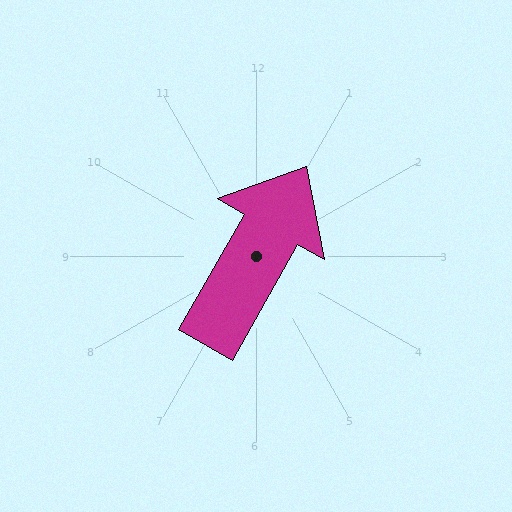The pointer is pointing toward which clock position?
Roughly 1 o'clock.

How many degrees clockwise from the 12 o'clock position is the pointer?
Approximately 30 degrees.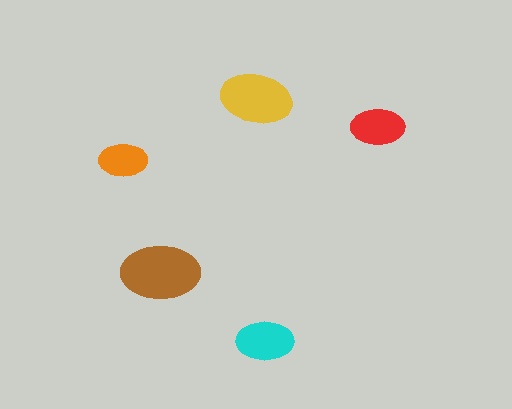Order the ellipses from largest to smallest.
the brown one, the yellow one, the cyan one, the red one, the orange one.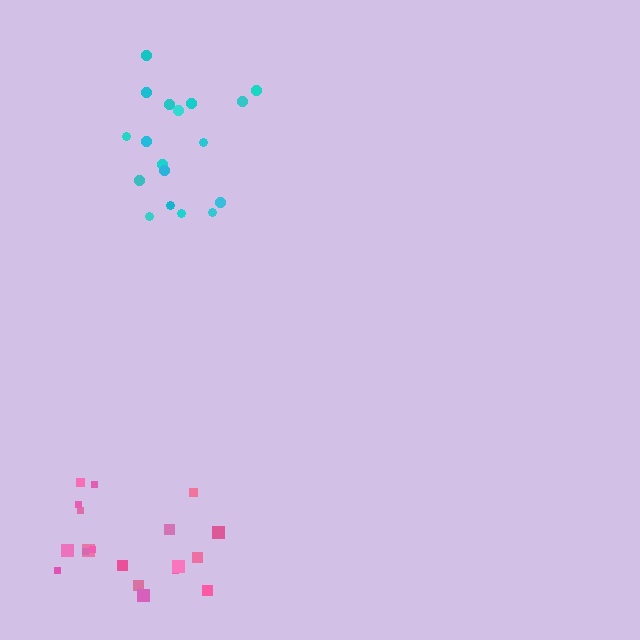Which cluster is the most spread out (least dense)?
Pink.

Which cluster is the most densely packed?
Cyan.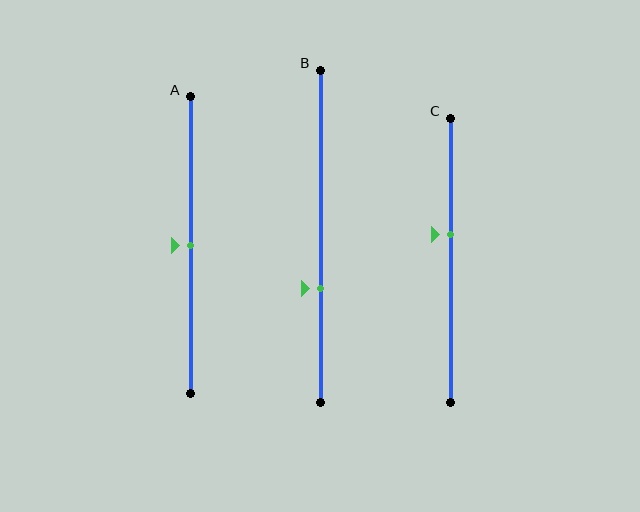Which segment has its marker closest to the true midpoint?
Segment A has its marker closest to the true midpoint.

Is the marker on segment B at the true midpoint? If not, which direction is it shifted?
No, the marker on segment B is shifted downward by about 16% of the segment length.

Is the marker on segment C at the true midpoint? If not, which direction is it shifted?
No, the marker on segment C is shifted upward by about 9% of the segment length.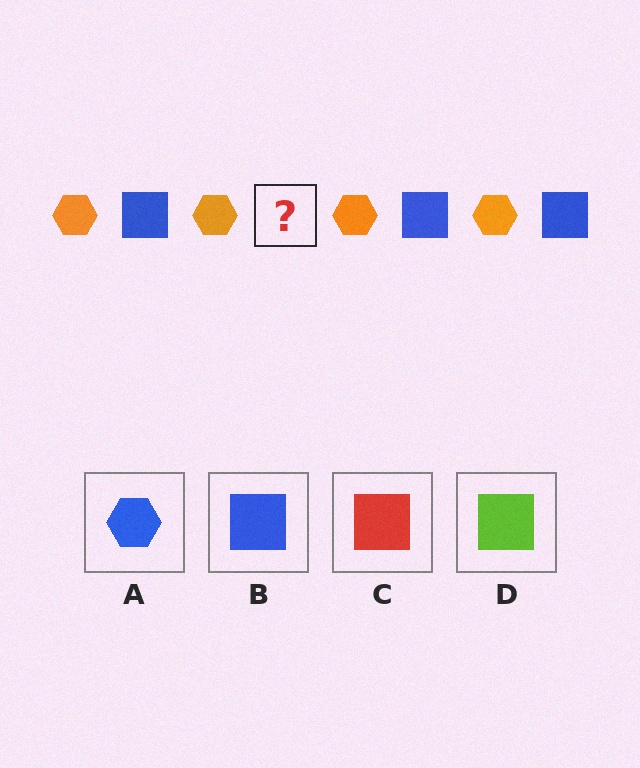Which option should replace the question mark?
Option B.